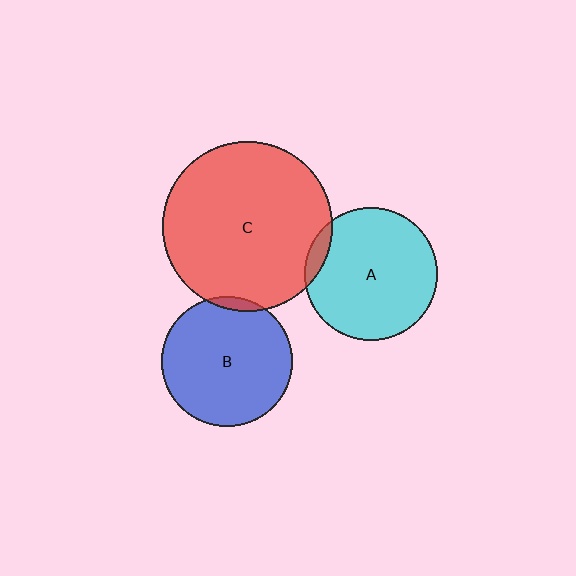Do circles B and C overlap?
Yes.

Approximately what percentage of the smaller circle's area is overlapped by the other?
Approximately 5%.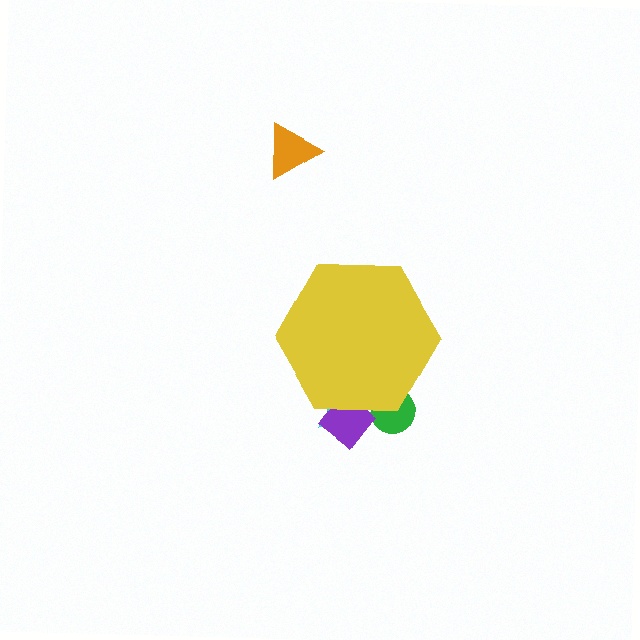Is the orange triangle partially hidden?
No, the orange triangle is fully visible.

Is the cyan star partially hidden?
Yes, the cyan star is partially hidden behind the yellow hexagon.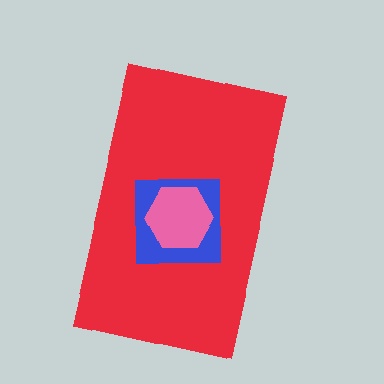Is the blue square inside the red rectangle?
Yes.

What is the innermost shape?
The pink hexagon.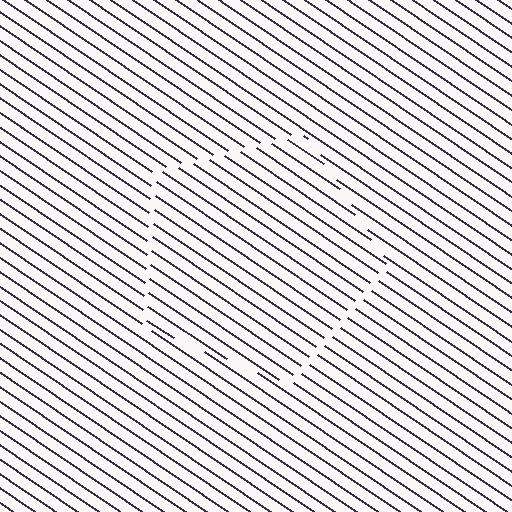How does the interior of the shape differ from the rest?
The interior of the shape contains the same grating, shifted by half a period — the contour is defined by the phase discontinuity where line-ends from the inner and outer gratings abut.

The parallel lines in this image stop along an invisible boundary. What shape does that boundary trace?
An illusory pentagon. The interior of the shape contains the same grating, shifted by half a period — the contour is defined by the phase discontinuity where line-ends from the inner and outer gratings abut.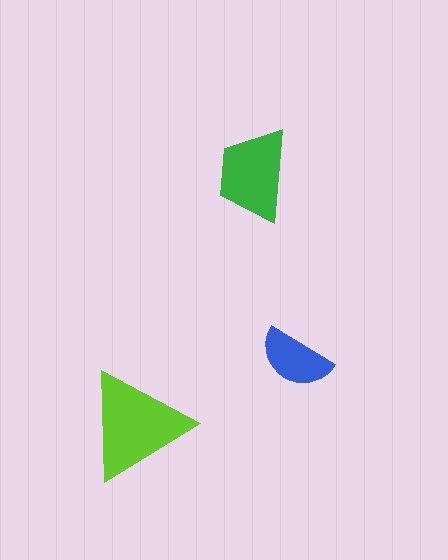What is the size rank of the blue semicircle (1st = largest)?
3rd.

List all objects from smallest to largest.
The blue semicircle, the green trapezoid, the lime triangle.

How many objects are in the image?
There are 3 objects in the image.